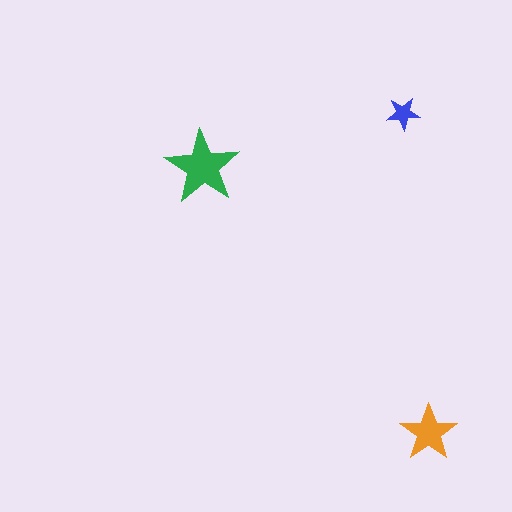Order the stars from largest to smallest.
the green one, the orange one, the blue one.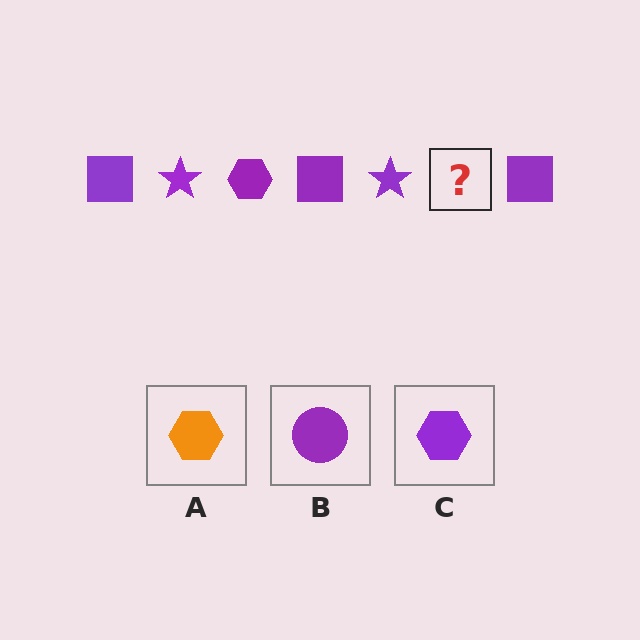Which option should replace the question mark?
Option C.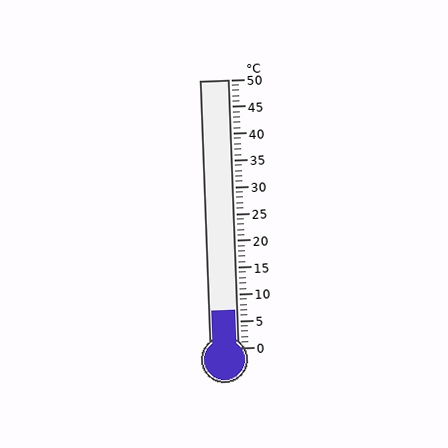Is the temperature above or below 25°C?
The temperature is below 25°C.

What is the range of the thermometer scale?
The thermometer scale ranges from 0°C to 50°C.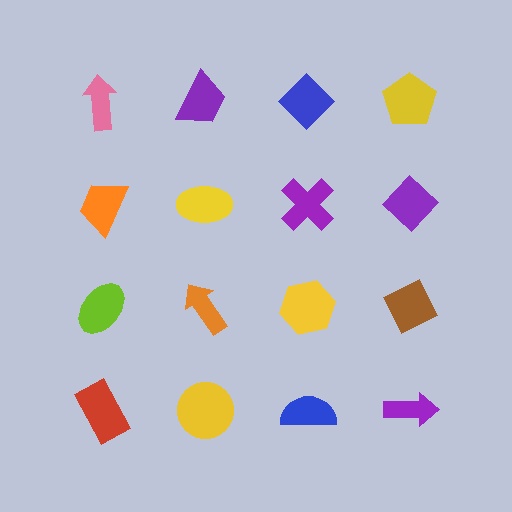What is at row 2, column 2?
A yellow ellipse.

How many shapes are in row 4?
4 shapes.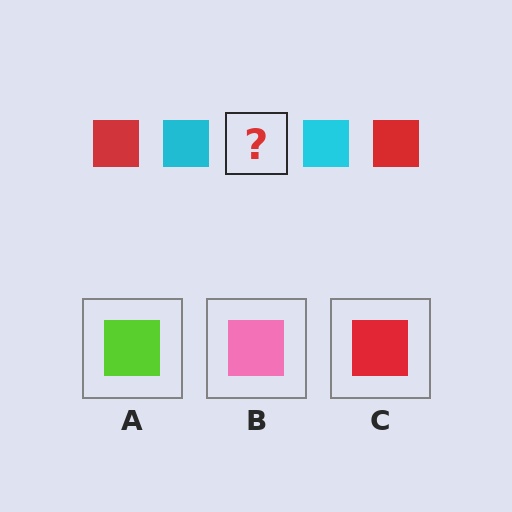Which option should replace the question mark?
Option C.